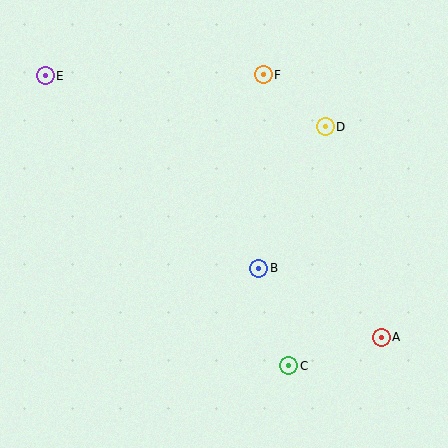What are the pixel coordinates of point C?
Point C is at (289, 366).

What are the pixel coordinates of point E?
Point E is at (45, 76).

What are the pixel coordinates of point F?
Point F is at (263, 75).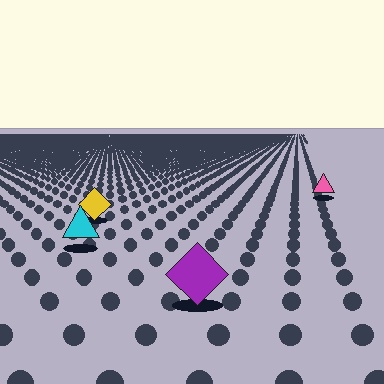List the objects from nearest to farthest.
From nearest to farthest: the purple diamond, the cyan triangle, the yellow diamond, the pink triangle.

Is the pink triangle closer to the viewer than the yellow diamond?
No. The yellow diamond is closer — you can tell from the texture gradient: the ground texture is coarser near it.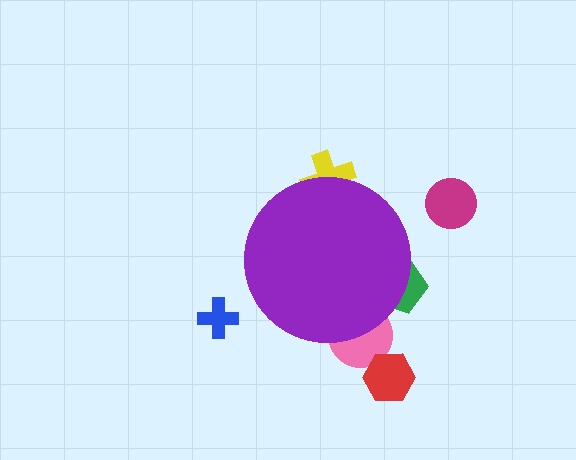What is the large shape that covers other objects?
A purple circle.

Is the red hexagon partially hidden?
No, the red hexagon is fully visible.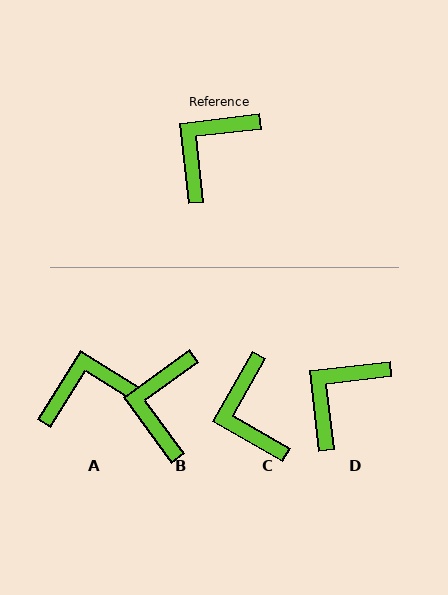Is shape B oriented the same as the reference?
No, it is off by about 29 degrees.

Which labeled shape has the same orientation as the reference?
D.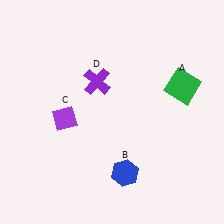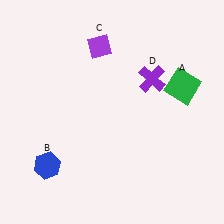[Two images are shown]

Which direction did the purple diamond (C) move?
The purple diamond (C) moved up.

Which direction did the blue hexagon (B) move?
The blue hexagon (B) moved left.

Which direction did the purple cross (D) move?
The purple cross (D) moved right.